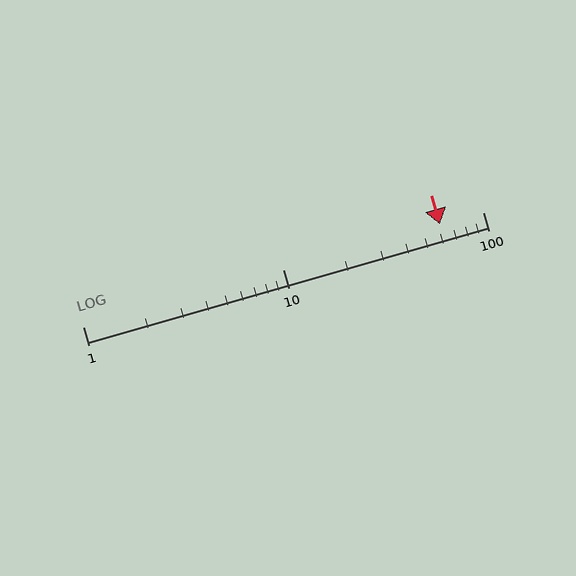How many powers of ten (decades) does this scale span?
The scale spans 2 decades, from 1 to 100.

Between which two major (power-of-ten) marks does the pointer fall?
The pointer is between 10 and 100.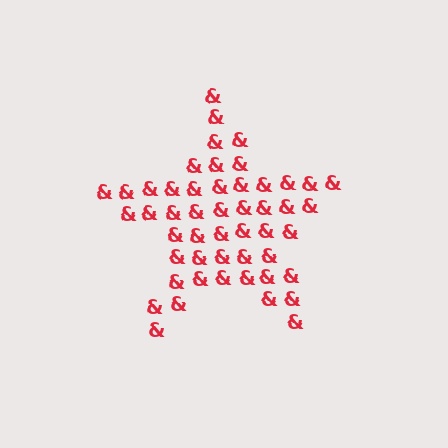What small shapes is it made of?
It is made of small ampersands.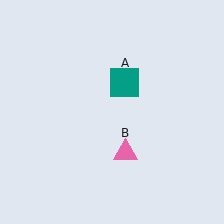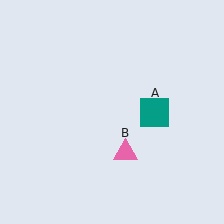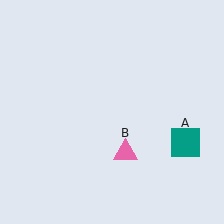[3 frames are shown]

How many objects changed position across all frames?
1 object changed position: teal square (object A).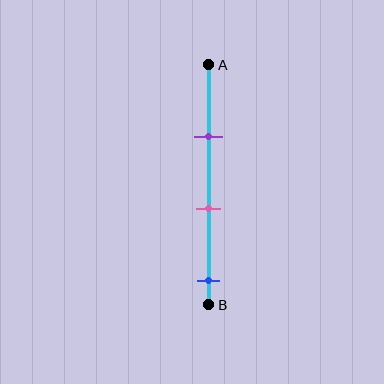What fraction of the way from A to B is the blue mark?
The blue mark is approximately 90% (0.9) of the way from A to B.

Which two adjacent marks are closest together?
The purple and pink marks are the closest adjacent pair.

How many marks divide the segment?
There are 3 marks dividing the segment.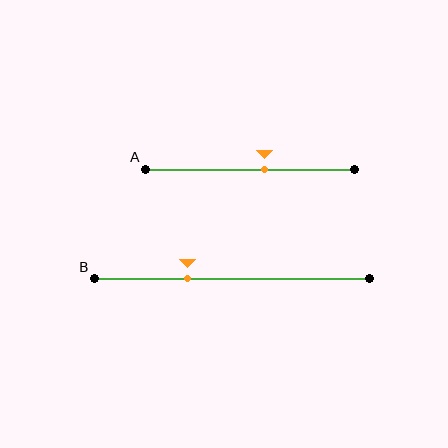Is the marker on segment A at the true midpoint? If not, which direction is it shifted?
No, the marker on segment A is shifted to the right by about 7% of the segment length.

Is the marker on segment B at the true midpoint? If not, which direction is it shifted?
No, the marker on segment B is shifted to the left by about 16% of the segment length.